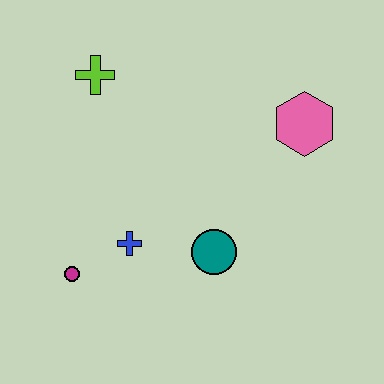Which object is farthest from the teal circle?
The lime cross is farthest from the teal circle.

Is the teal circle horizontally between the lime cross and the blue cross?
No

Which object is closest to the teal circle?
The blue cross is closest to the teal circle.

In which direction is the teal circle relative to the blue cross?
The teal circle is to the right of the blue cross.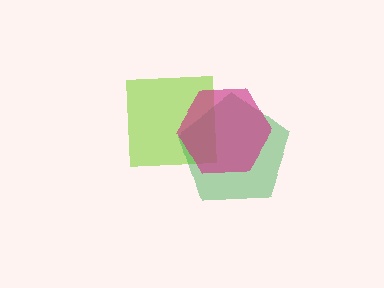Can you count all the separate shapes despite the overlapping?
Yes, there are 3 separate shapes.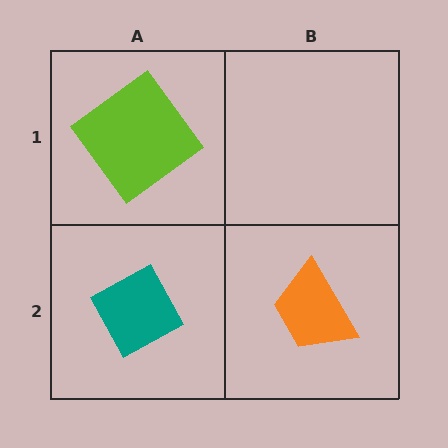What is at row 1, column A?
A lime diamond.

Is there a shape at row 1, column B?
No, that cell is empty.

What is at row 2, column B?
An orange trapezoid.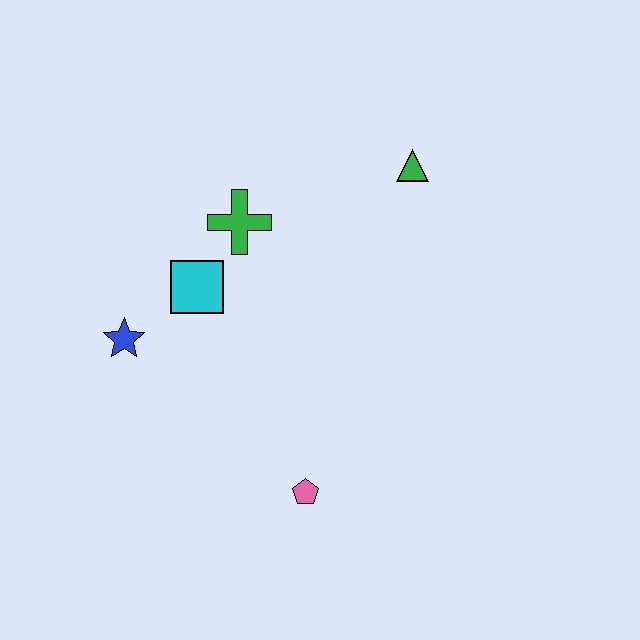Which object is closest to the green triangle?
The green cross is closest to the green triangle.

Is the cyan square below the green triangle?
Yes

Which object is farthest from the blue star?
The green triangle is farthest from the blue star.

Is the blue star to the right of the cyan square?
No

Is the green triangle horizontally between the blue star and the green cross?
No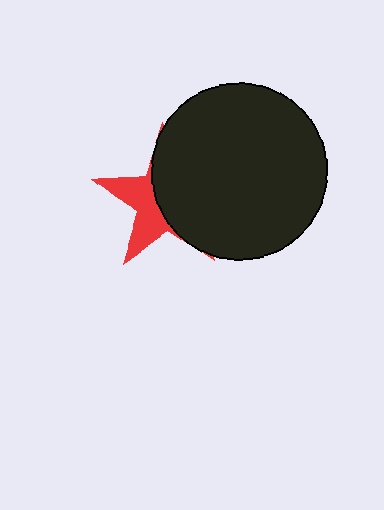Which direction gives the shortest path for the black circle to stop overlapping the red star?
Moving right gives the shortest separation.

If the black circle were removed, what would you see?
You would see the complete red star.